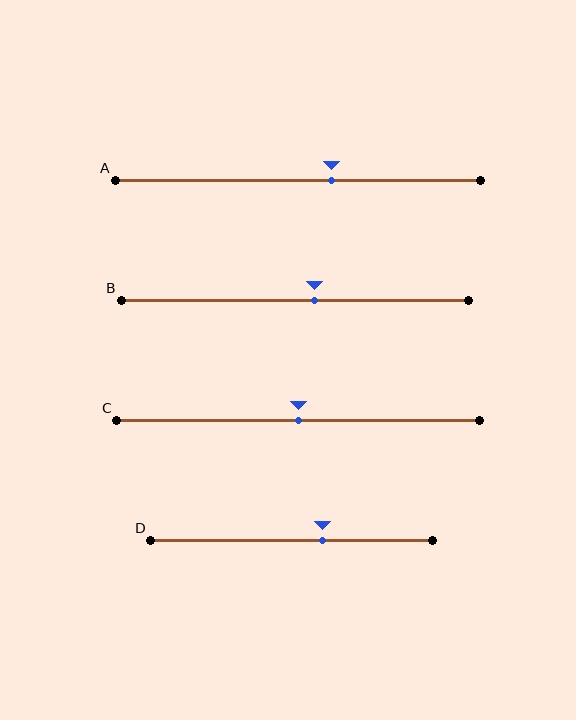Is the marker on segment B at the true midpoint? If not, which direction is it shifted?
No, the marker on segment B is shifted to the right by about 6% of the segment length.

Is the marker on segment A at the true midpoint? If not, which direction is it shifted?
No, the marker on segment A is shifted to the right by about 9% of the segment length.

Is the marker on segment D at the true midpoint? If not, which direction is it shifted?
No, the marker on segment D is shifted to the right by about 11% of the segment length.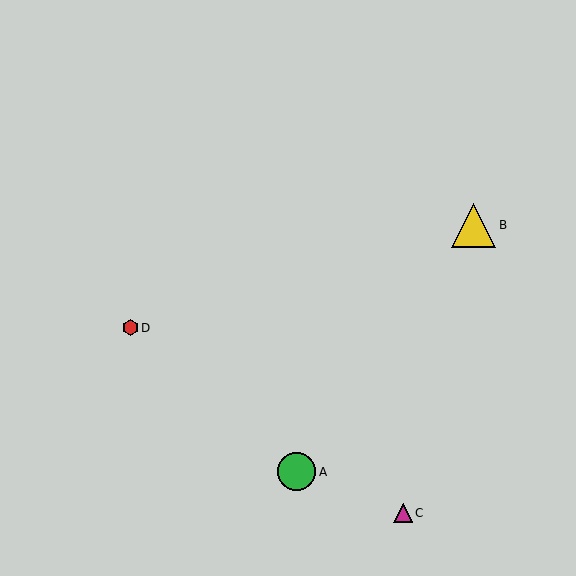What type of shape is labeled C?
Shape C is a magenta triangle.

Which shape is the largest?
The yellow triangle (labeled B) is the largest.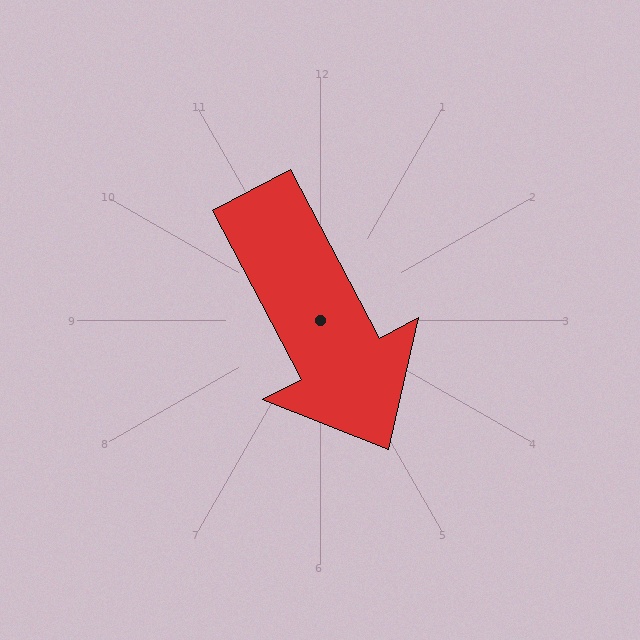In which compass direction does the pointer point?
Southeast.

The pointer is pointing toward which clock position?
Roughly 5 o'clock.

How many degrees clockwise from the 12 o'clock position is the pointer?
Approximately 152 degrees.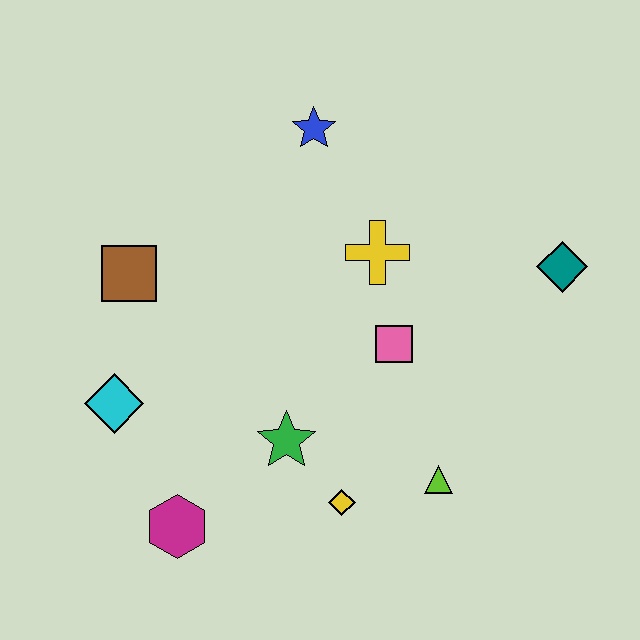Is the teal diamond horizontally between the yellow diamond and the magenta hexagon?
No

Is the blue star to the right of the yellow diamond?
No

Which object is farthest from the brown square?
The teal diamond is farthest from the brown square.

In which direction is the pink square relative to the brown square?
The pink square is to the right of the brown square.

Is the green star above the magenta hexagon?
Yes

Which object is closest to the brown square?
The cyan diamond is closest to the brown square.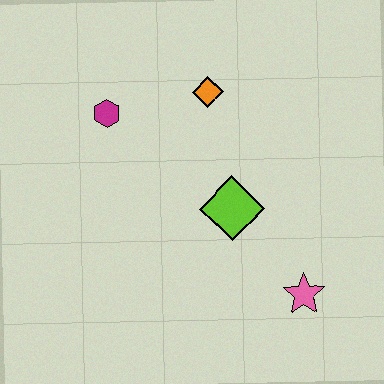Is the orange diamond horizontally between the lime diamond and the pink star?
No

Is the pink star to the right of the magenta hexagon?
Yes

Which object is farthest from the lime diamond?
The magenta hexagon is farthest from the lime diamond.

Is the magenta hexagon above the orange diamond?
No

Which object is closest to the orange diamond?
The magenta hexagon is closest to the orange diamond.